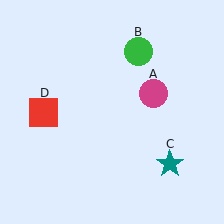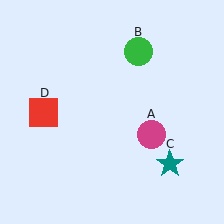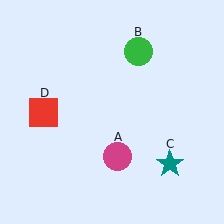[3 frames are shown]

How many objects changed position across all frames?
1 object changed position: magenta circle (object A).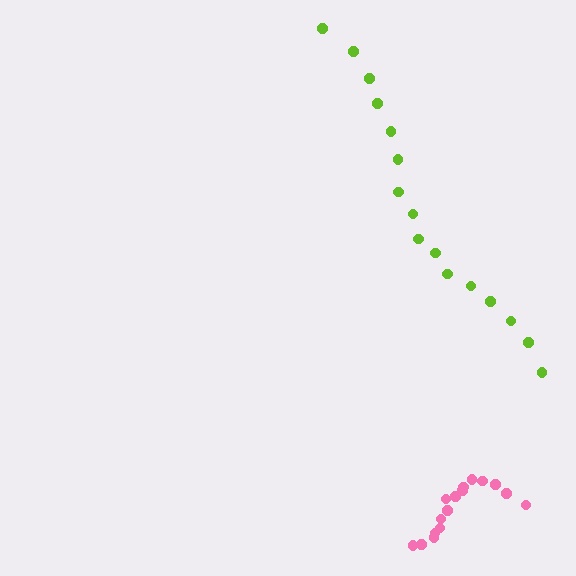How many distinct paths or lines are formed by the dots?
There are 2 distinct paths.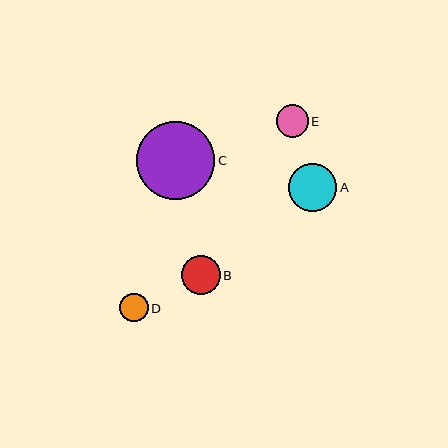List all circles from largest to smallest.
From largest to smallest: C, A, B, E, D.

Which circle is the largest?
Circle C is the largest with a size of approximately 78 pixels.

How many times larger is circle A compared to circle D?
Circle A is approximately 1.7 times the size of circle D.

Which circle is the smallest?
Circle D is the smallest with a size of approximately 28 pixels.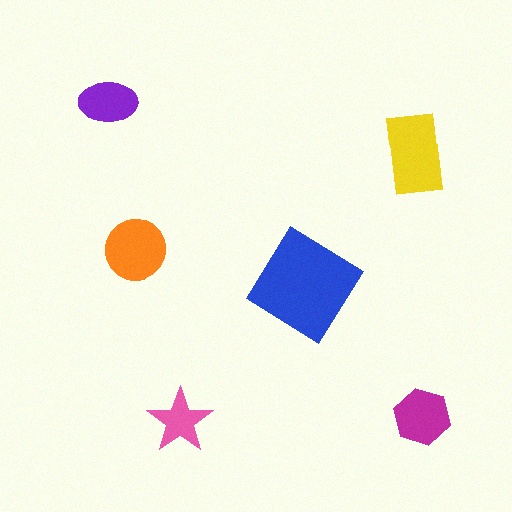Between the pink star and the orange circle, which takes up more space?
The orange circle.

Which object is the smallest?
The pink star.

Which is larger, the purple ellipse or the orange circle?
The orange circle.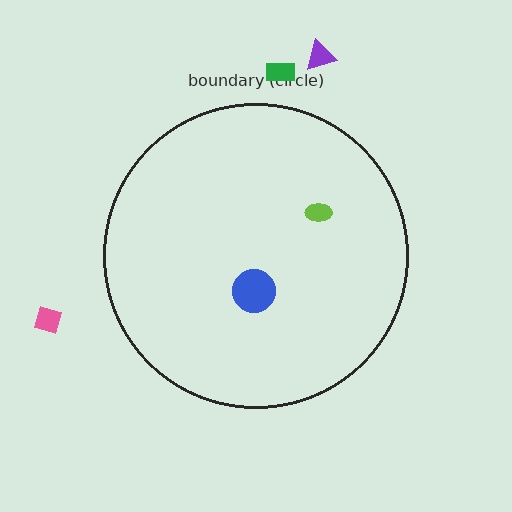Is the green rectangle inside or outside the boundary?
Outside.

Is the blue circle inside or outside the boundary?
Inside.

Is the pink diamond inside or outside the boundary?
Outside.